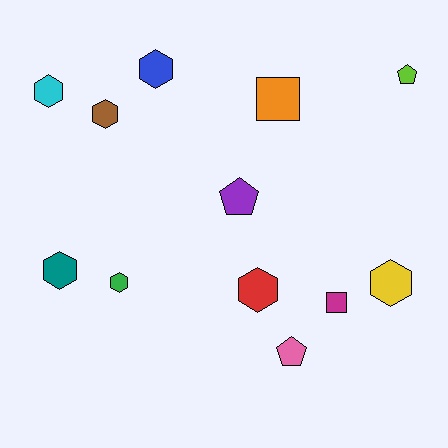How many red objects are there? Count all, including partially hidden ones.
There is 1 red object.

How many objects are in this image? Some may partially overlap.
There are 12 objects.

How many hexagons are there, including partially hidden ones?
There are 7 hexagons.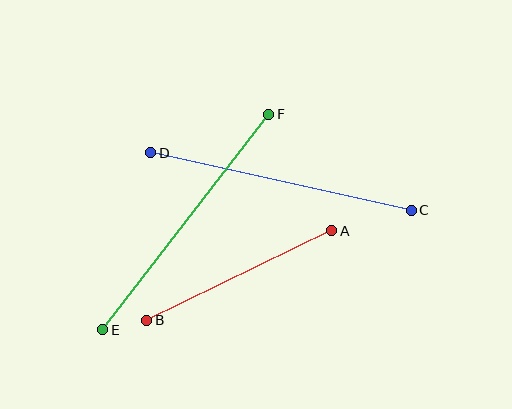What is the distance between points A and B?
The distance is approximately 206 pixels.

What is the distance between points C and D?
The distance is approximately 267 pixels.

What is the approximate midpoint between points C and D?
The midpoint is at approximately (281, 182) pixels.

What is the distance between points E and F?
The distance is approximately 272 pixels.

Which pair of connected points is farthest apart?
Points E and F are farthest apart.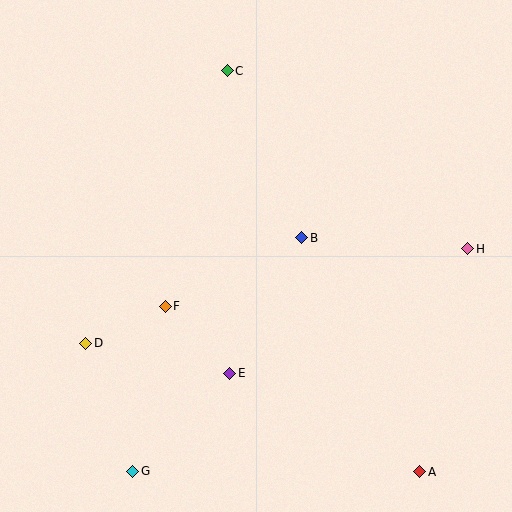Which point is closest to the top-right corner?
Point H is closest to the top-right corner.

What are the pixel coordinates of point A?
Point A is at (420, 472).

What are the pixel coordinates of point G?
Point G is at (133, 471).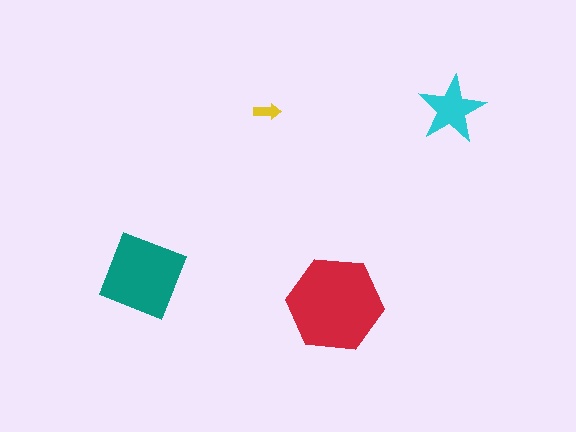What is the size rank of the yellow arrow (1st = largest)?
4th.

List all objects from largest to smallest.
The red hexagon, the teal diamond, the cyan star, the yellow arrow.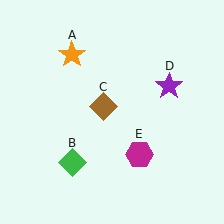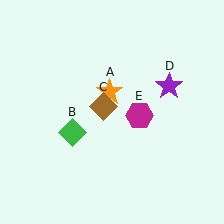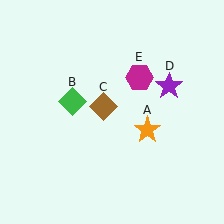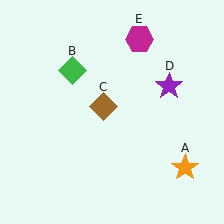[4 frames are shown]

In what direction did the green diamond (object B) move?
The green diamond (object B) moved up.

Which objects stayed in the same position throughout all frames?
Brown diamond (object C) and purple star (object D) remained stationary.